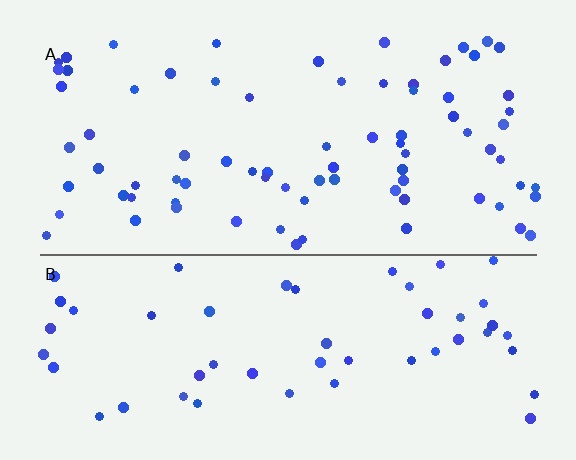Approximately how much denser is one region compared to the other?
Approximately 1.5× — region A over region B.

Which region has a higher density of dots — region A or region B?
A (the top).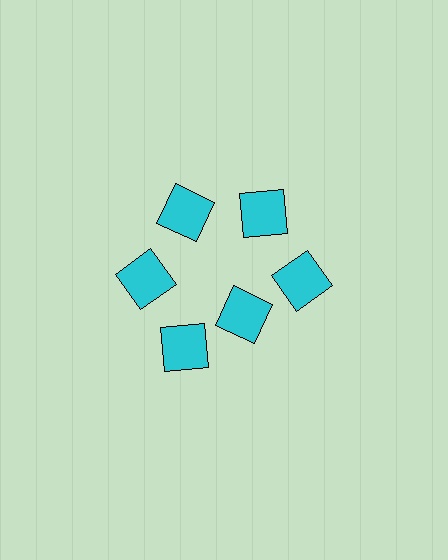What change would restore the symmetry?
The symmetry would be restored by moving it outward, back onto the ring so that all 6 squares sit at equal angles and equal distance from the center.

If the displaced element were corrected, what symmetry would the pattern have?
It would have 6-fold rotational symmetry — the pattern would map onto itself every 60 degrees.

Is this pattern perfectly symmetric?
No. The 6 cyan squares are arranged in a ring, but one element near the 5 o'clock position is pulled inward toward the center, breaking the 6-fold rotational symmetry.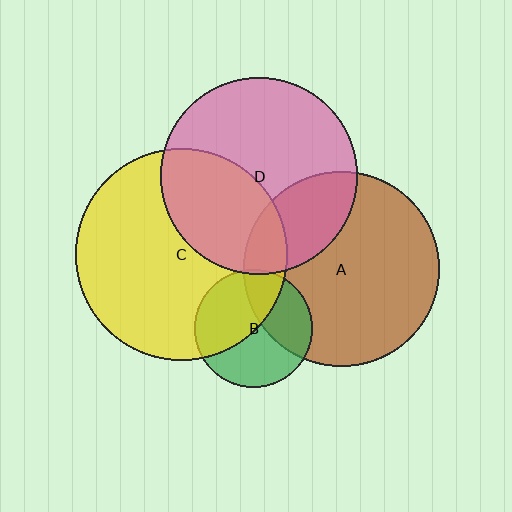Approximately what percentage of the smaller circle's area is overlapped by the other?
Approximately 45%.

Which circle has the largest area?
Circle C (yellow).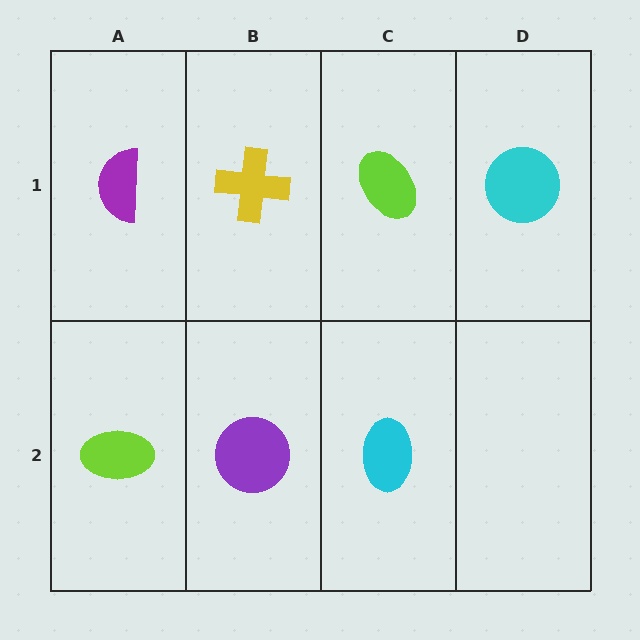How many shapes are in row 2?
3 shapes.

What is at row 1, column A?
A purple semicircle.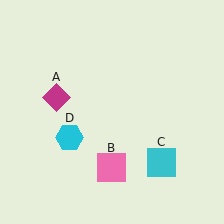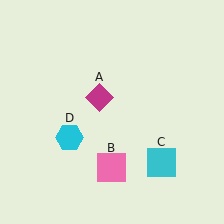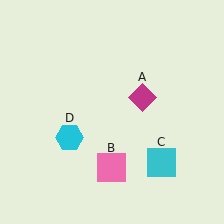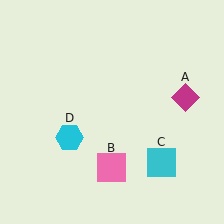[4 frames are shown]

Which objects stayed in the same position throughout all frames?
Pink square (object B) and cyan square (object C) and cyan hexagon (object D) remained stationary.